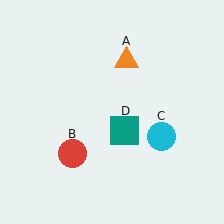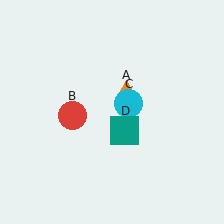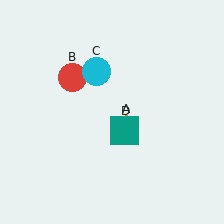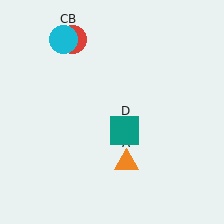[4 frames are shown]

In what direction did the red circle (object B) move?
The red circle (object B) moved up.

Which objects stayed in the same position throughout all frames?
Teal square (object D) remained stationary.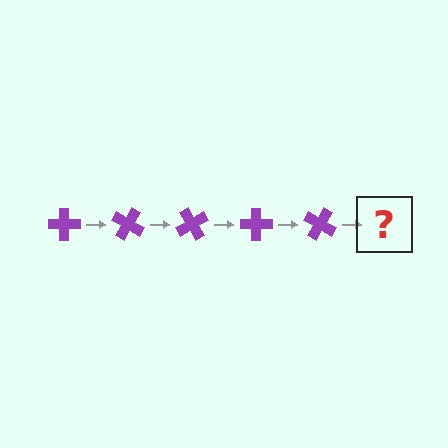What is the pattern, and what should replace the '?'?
The pattern is that the cross rotates 30 degrees each step. The '?' should be a purple cross rotated 150 degrees.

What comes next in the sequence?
The next element should be a purple cross rotated 150 degrees.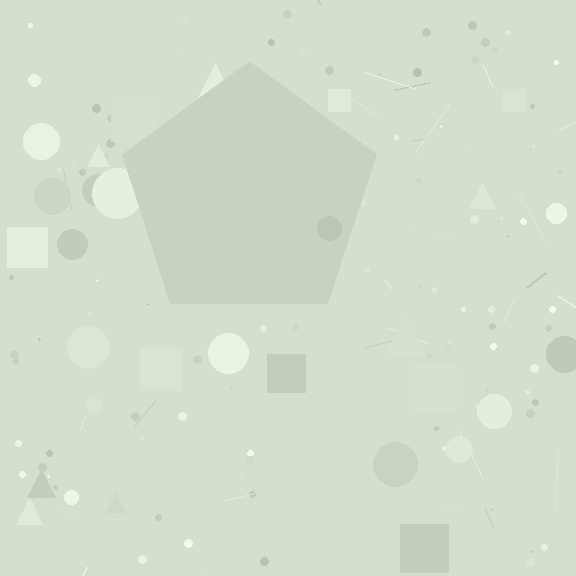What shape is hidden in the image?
A pentagon is hidden in the image.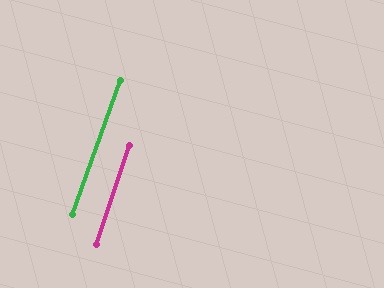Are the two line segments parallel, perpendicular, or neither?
Parallel — their directions differ by only 1.2°.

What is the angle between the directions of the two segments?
Approximately 1 degree.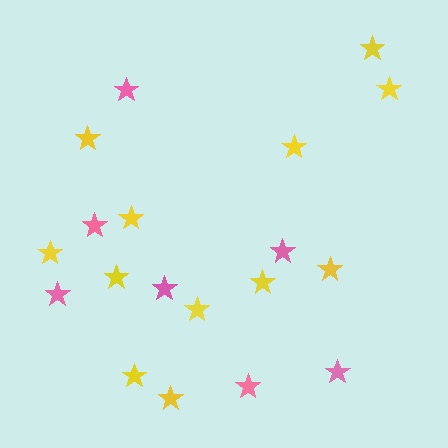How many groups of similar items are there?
There are 2 groups: one group of yellow stars (12) and one group of pink stars (7).